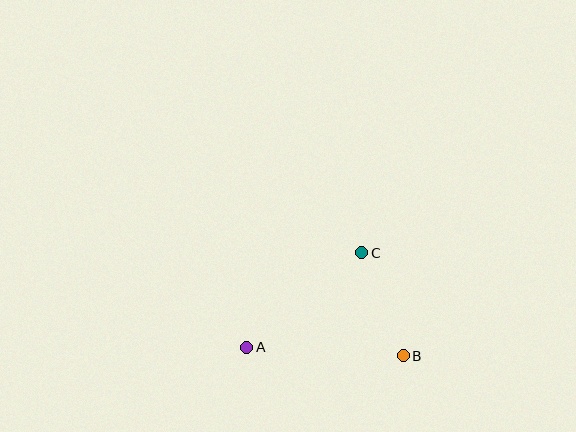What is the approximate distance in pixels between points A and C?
The distance between A and C is approximately 149 pixels.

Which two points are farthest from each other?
Points A and B are farthest from each other.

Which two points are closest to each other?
Points B and C are closest to each other.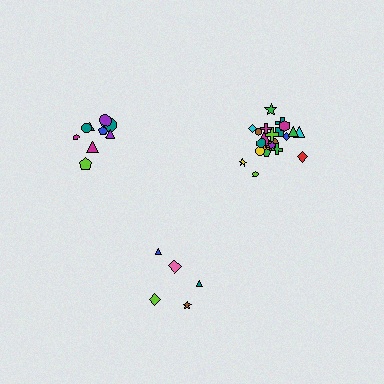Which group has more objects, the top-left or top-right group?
The top-right group.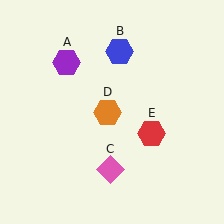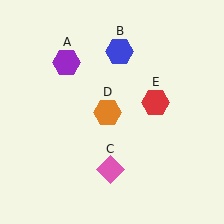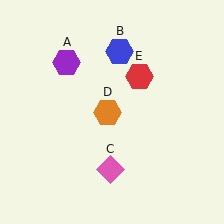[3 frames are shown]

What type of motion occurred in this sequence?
The red hexagon (object E) rotated counterclockwise around the center of the scene.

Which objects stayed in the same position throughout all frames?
Purple hexagon (object A) and blue hexagon (object B) and pink diamond (object C) and orange hexagon (object D) remained stationary.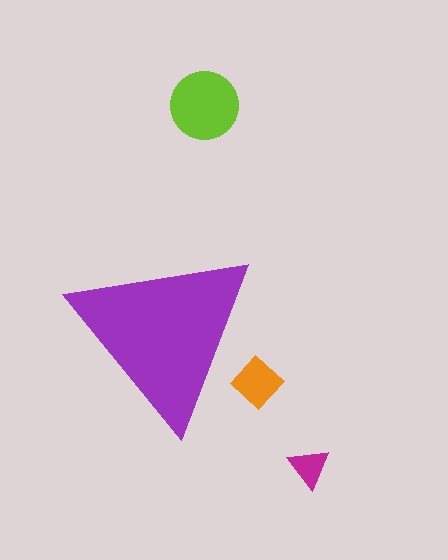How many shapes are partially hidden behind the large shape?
1 shape is partially hidden.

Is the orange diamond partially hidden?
Yes, the orange diamond is partially hidden behind the purple triangle.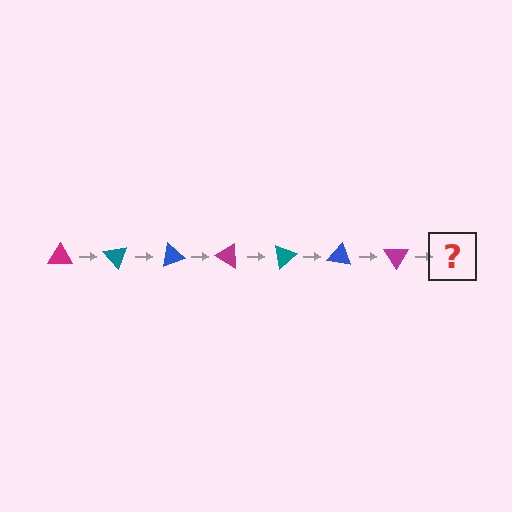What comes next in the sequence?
The next element should be a teal triangle, rotated 350 degrees from the start.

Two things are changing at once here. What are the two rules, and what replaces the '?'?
The two rules are that it rotates 50 degrees each step and the color cycles through magenta, teal, and blue. The '?' should be a teal triangle, rotated 350 degrees from the start.